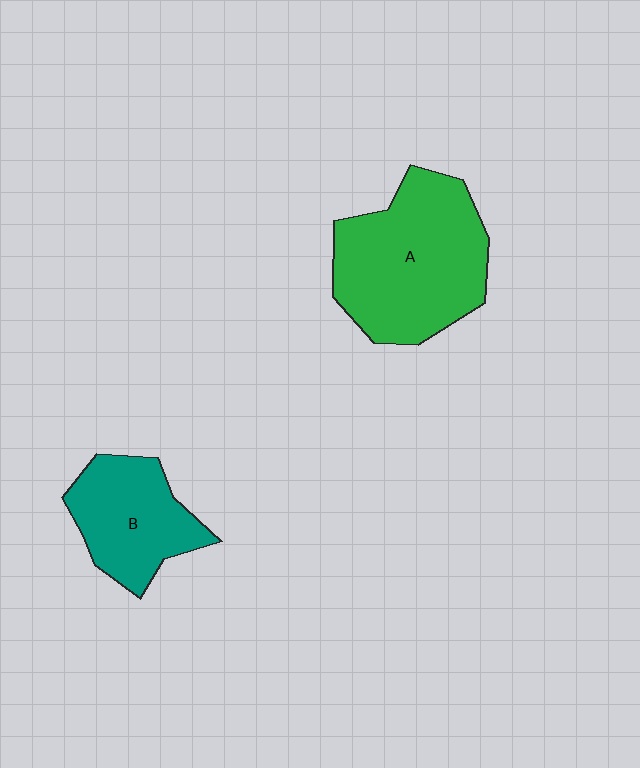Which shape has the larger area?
Shape A (green).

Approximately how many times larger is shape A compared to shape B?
Approximately 1.6 times.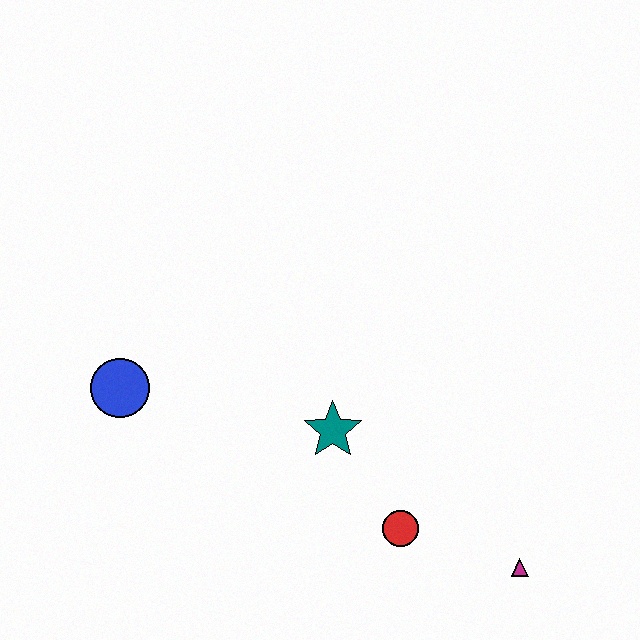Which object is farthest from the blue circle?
The magenta triangle is farthest from the blue circle.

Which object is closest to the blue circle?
The teal star is closest to the blue circle.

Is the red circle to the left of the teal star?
No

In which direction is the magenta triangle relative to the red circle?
The magenta triangle is to the right of the red circle.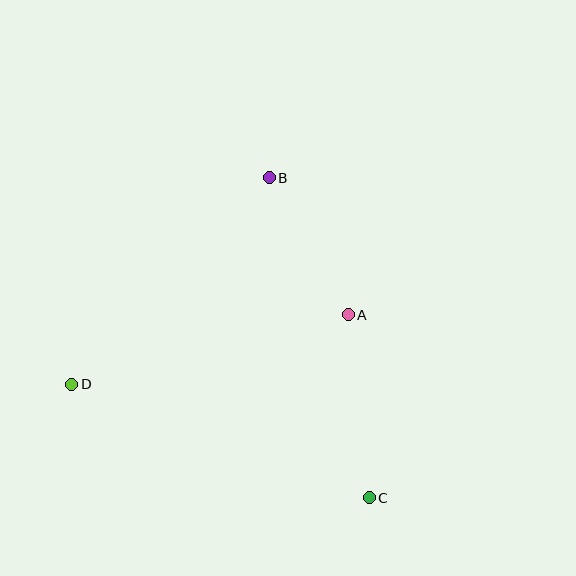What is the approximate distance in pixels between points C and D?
The distance between C and D is approximately 318 pixels.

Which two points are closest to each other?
Points A and B are closest to each other.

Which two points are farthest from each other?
Points B and C are farthest from each other.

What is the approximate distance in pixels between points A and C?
The distance between A and C is approximately 184 pixels.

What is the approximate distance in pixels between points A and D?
The distance between A and D is approximately 285 pixels.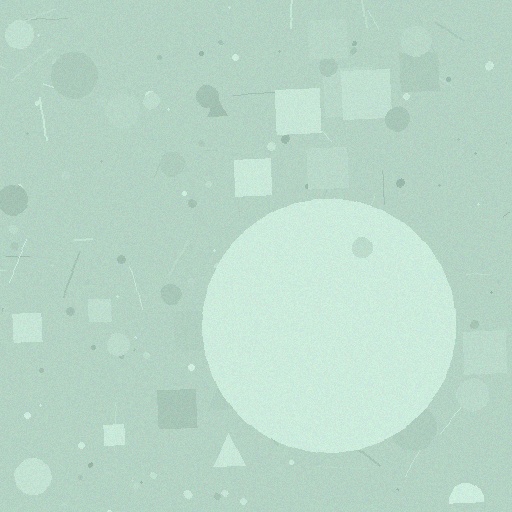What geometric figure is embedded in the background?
A circle is embedded in the background.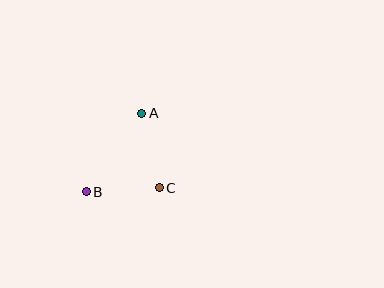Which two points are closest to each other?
Points B and C are closest to each other.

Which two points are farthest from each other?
Points A and B are farthest from each other.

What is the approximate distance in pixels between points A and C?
The distance between A and C is approximately 77 pixels.